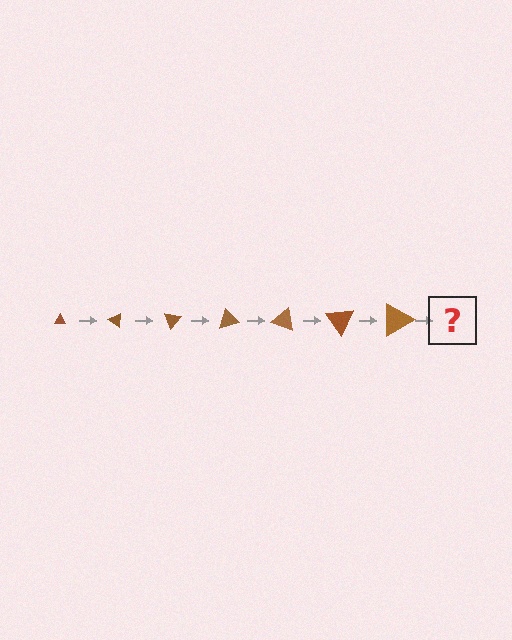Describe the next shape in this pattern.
It should be a triangle, larger than the previous one and rotated 245 degrees from the start.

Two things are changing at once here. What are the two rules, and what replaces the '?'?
The two rules are that the triangle grows larger each step and it rotates 35 degrees each step. The '?' should be a triangle, larger than the previous one and rotated 245 degrees from the start.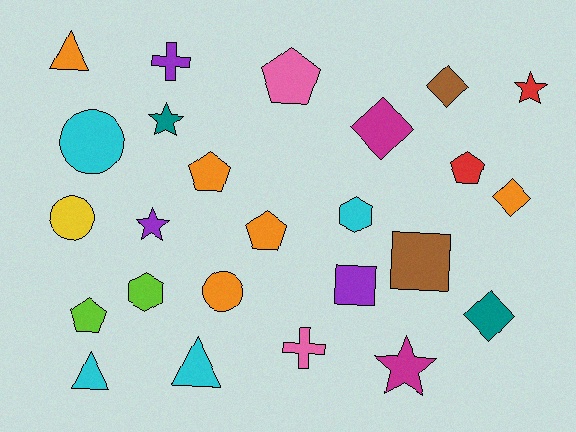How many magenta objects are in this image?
There are 2 magenta objects.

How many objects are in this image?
There are 25 objects.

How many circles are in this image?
There are 3 circles.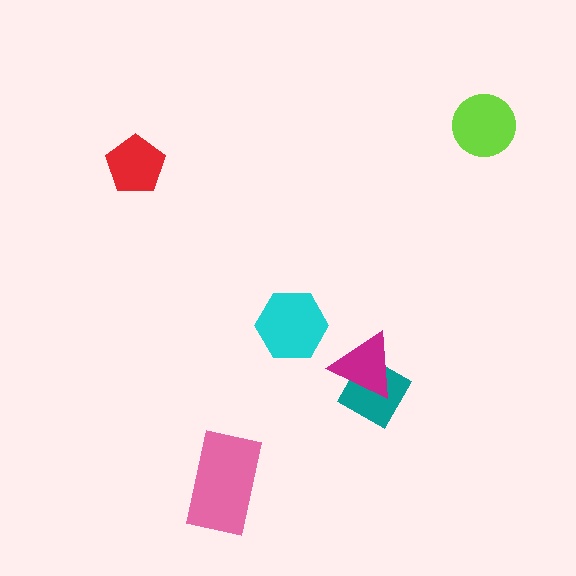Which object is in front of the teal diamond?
The magenta triangle is in front of the teal diamond.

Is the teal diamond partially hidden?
Yes, it is partially covered by another shape.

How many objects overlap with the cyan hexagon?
0 objects overlap with the cyan hexagon.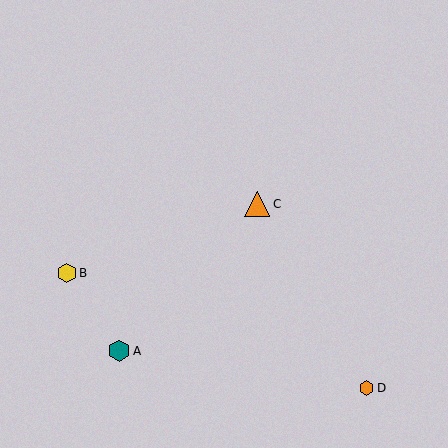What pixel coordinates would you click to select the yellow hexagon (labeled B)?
Click at (67, 273) to select the yellow hexagon B.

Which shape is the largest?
The orange triangle (labeled C) is the largest.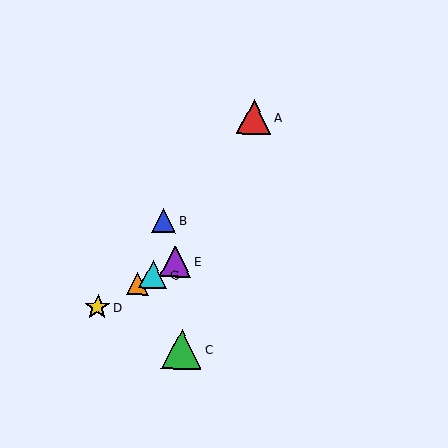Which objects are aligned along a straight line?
Objects D, E, F, G are aligned along a straight line.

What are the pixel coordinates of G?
Object G is at (153, 275).